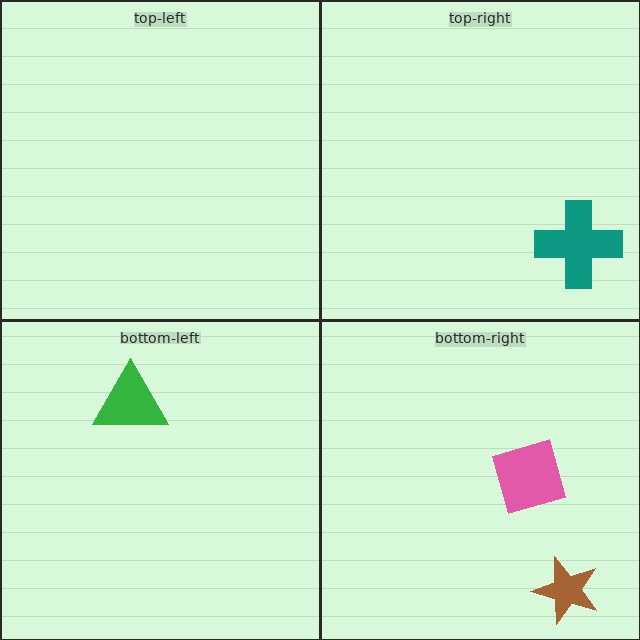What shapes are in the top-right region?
The teal cross.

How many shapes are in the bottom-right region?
2.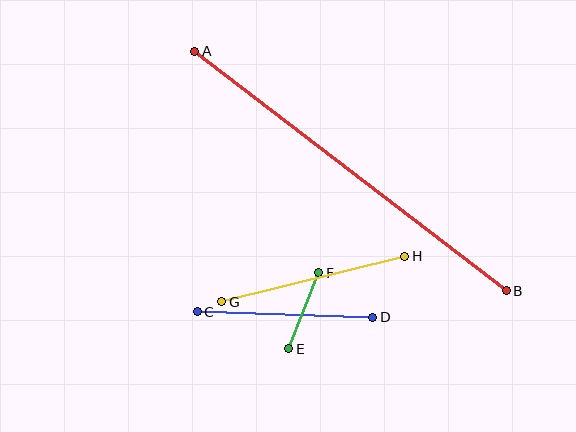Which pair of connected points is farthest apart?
Points A and B are farthest apart.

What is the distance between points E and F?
The distance is approximately 81 pixels.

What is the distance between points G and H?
The distance is approximately 188 pixels.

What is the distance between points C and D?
The distance is approximately 176 pixels.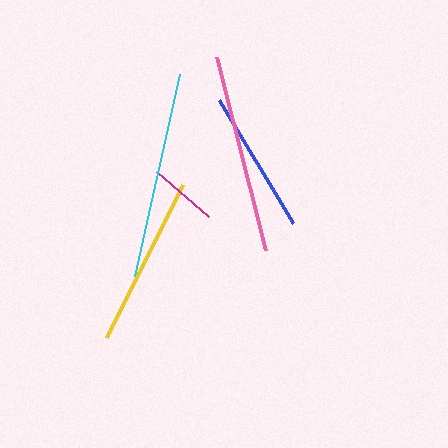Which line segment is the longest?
The cyan line is the longest at approximately 207 pixels.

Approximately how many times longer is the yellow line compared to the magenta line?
The yellow line is approximately 2.5 times the length of the magenta line.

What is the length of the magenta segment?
The magenta segment is approximately 69 pixels long.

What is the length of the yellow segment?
The yellow segment is approximately 171 pixels long.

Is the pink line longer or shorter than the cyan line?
The cyan line is longer than the pink line.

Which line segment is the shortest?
The magenta line is the shortest at approximately 69 pixels.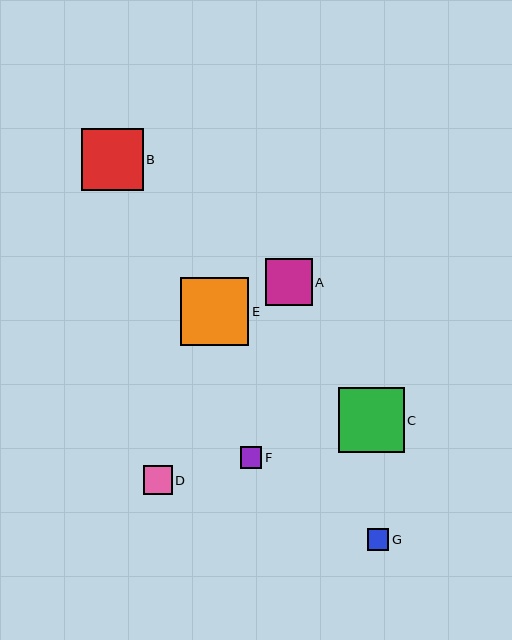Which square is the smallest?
Square G is the smallest with a size of approximately 21 pixels.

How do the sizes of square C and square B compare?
Square C and square B are approximately the same size.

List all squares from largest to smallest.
From largest to smallest: E, C, B, A, D, F, G.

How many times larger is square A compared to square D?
Square A is approximately 1.6 times the size of square D.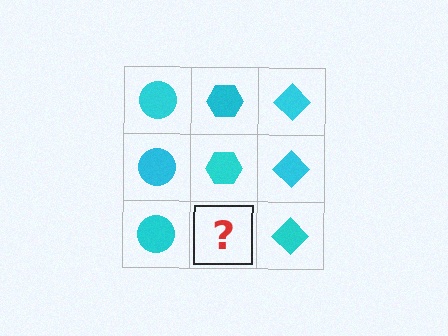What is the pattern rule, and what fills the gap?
The rule is that each column has a consistent shape. The gap should be filled with a cyan hexagon.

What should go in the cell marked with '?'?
The missing cell should contain a cyan hexagon.